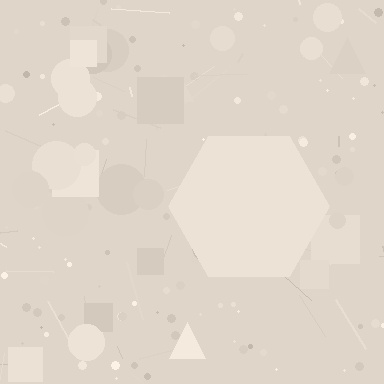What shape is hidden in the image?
A hexagon is hidden in the image.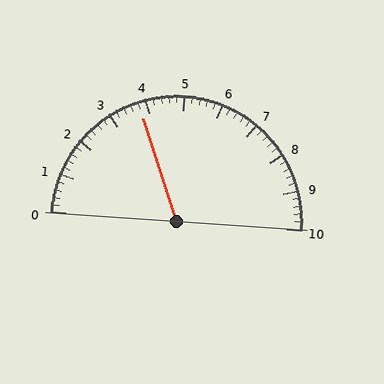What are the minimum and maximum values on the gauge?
The gauge ranges from 0 to 10.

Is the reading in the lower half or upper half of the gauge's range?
The reading is in the lower half of the range (0 to 10).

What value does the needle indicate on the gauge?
The needle indicates approximately 3.8.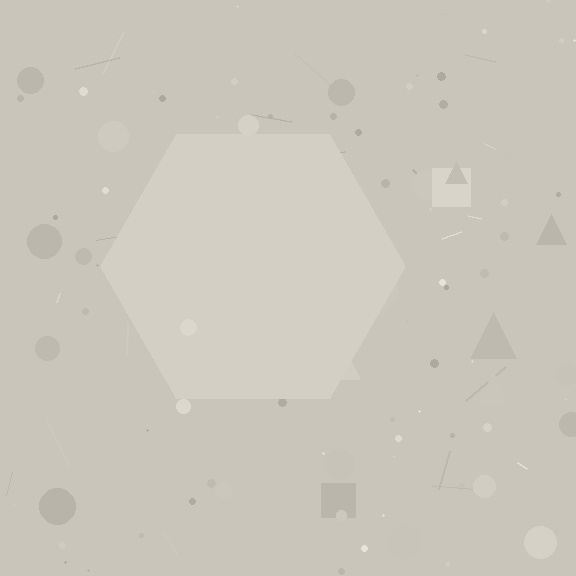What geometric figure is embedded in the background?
A hexagon is embedded in the background.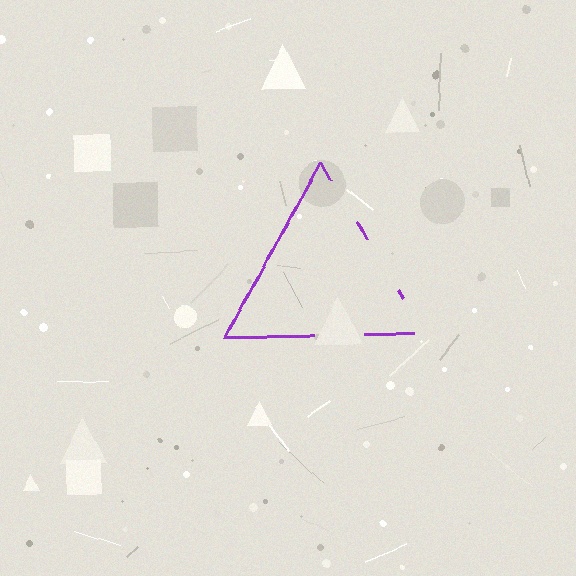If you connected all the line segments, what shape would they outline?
They would outline a triangle.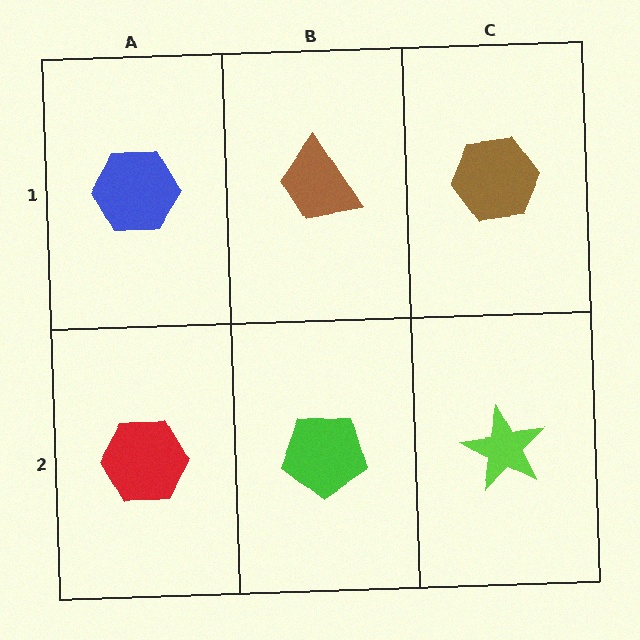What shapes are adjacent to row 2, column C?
A brown hexagon (row 1, column C), a green pentagon (row 2, column B).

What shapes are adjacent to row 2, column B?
A brown trapezoid (row 1, column B), a red hexagon (row 2, column A), a lime star (row 2, column C).